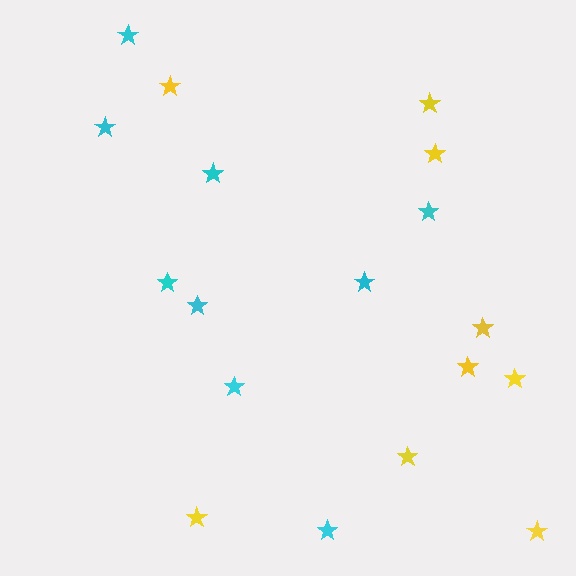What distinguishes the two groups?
There are 2 groups: one group of yellow stars (9) and one group of cyan stars (9).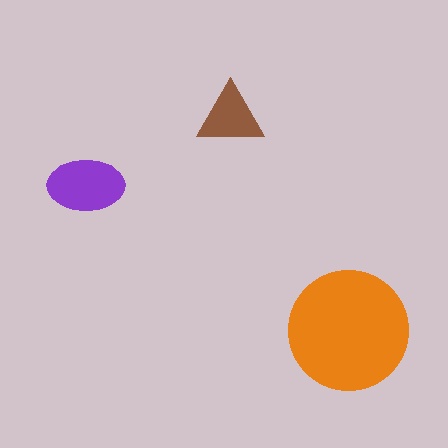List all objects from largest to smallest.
The orange circle, the purple ellipse, the brown triangle.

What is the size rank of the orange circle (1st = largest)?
1st.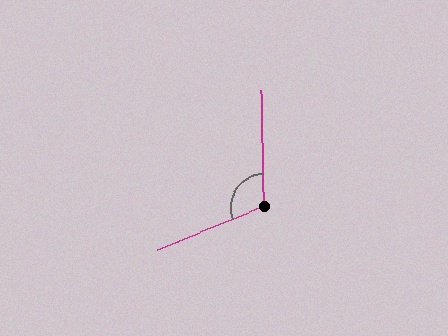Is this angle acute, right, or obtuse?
It is obtuse.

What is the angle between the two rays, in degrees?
Approximately 111 degrees.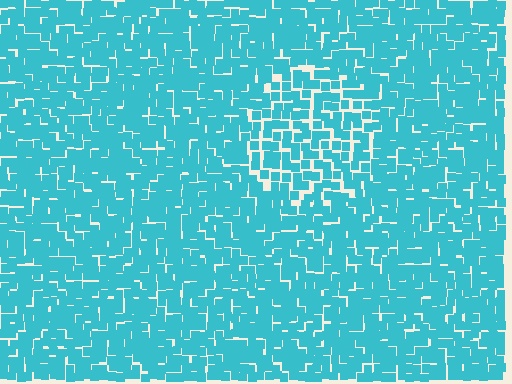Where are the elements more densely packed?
The elements are more densely packed outside the circle boundary.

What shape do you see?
I see a circle.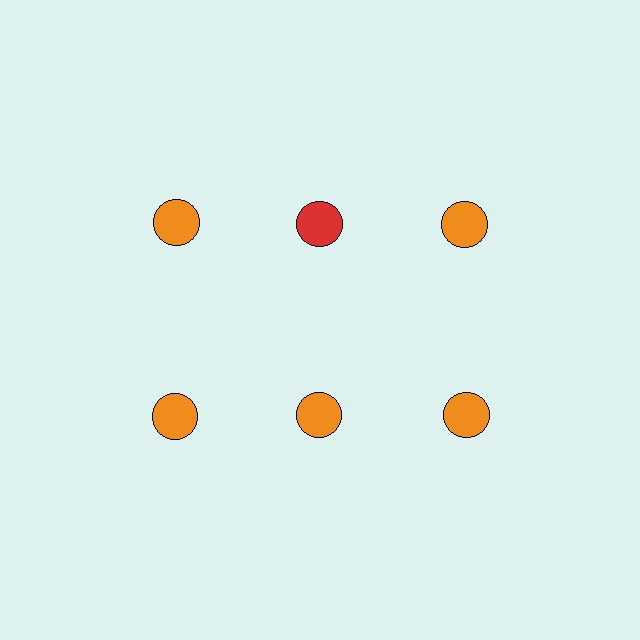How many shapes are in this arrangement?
There are 6 shapes arranged in a grid pattern.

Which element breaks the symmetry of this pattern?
The red circle in the top row, second from left column breaks the symmetry. All other shapes are orange circles.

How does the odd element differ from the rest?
It has a different color: red instead of orange.